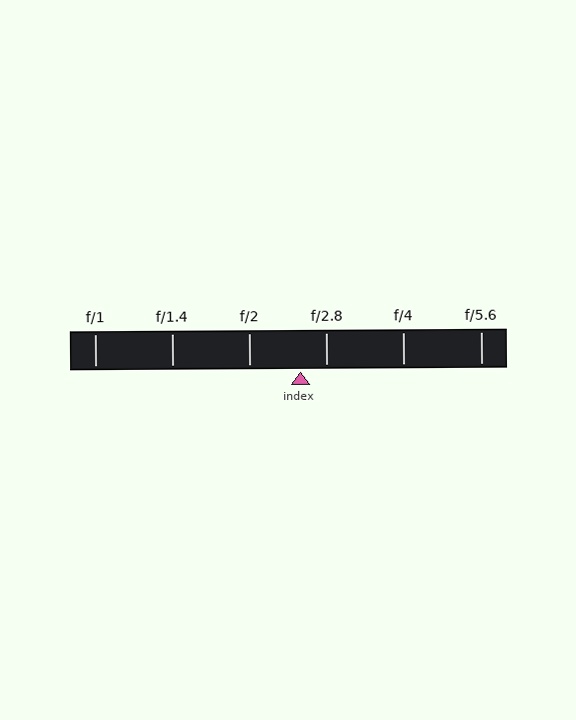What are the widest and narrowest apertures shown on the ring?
The widest aperture shown is f/1 and the narrowest is f/5.6.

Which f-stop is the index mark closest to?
The index mark is closest to f/2.8.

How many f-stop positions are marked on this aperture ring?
There are 6 f-stop positions marked.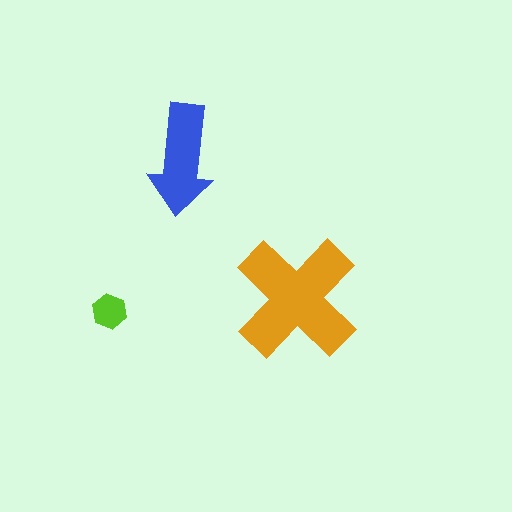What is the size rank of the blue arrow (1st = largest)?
2nd.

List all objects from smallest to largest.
The lime hexagon, the blue arrow, the orange cross.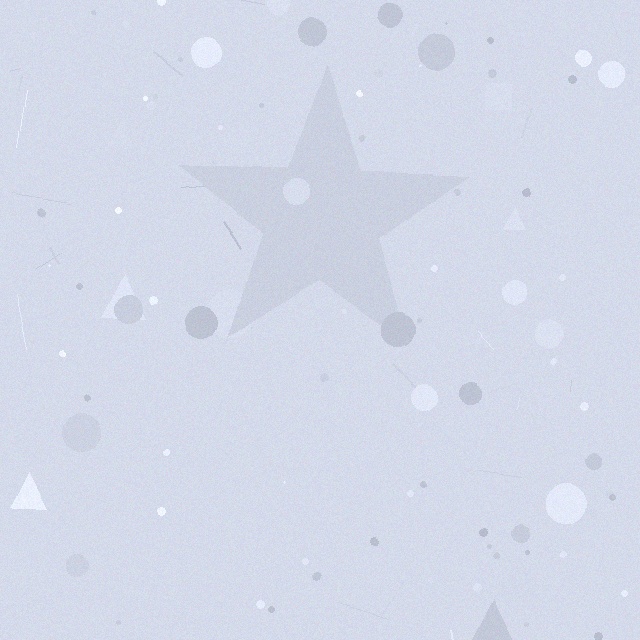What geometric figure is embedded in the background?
A star is embedded in the background.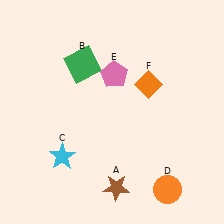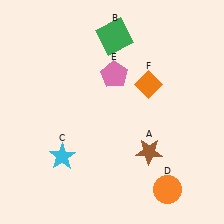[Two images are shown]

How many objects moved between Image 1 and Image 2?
2 objects moved between the two images.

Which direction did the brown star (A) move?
The brown star (A) moved up.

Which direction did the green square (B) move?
The green square (B) moved right.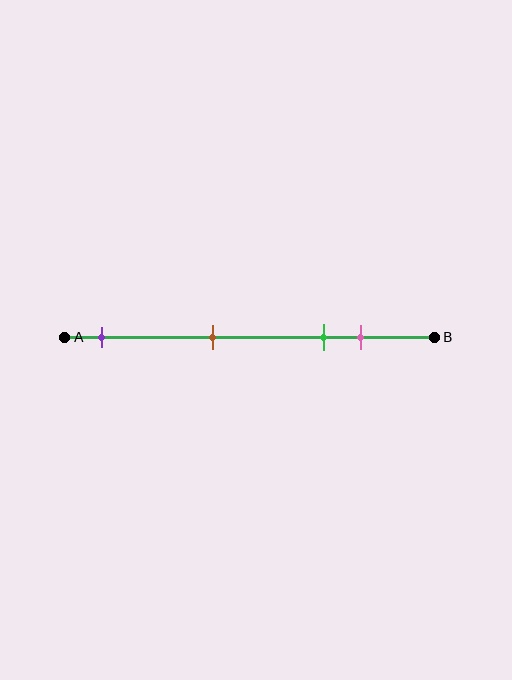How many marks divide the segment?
There are 4 marks dividing the segment.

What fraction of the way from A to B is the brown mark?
The brown mark is approximately 40% (0.4) of the way from A to B.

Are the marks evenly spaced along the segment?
No, the marks are not evenly spaced.